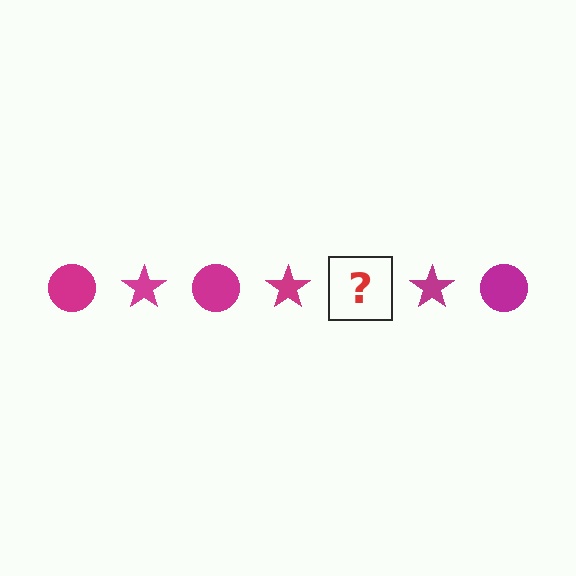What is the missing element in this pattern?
The missing element is a magenta circle.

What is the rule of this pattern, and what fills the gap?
The rule is that the pattern cycles through circle, star shapes in magenta. The gap should be filled with a magenta circle.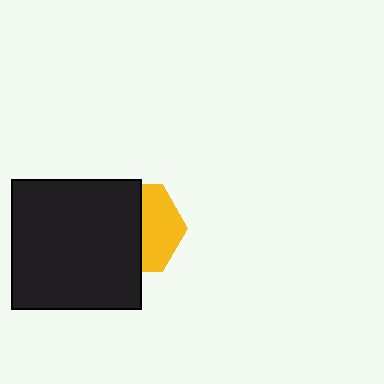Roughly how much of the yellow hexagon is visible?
A small part of it is visible (roughly 45%).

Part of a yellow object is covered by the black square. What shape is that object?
It is a hexagon.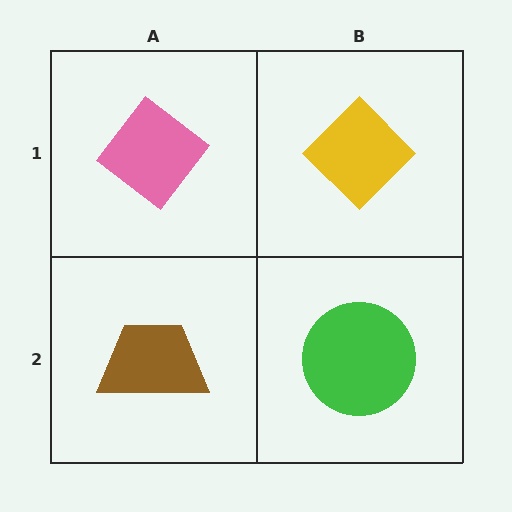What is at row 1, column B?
A yellow diamond.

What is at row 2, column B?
A green circle.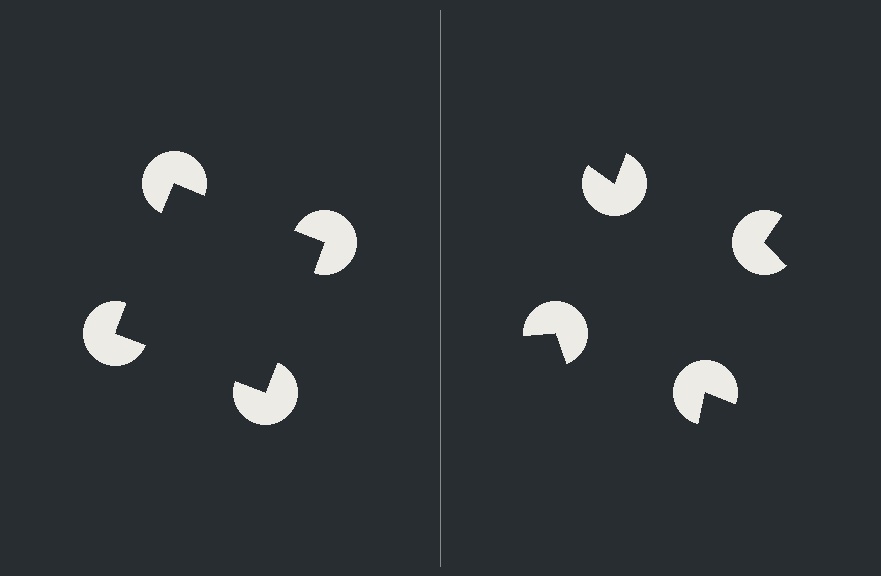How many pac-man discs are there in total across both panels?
8 — 4 on each side.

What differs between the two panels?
The pac-man discs are positioned identically on both sides; only the wedge orientations differ. On the left they align to a square; on the right they are misaligned.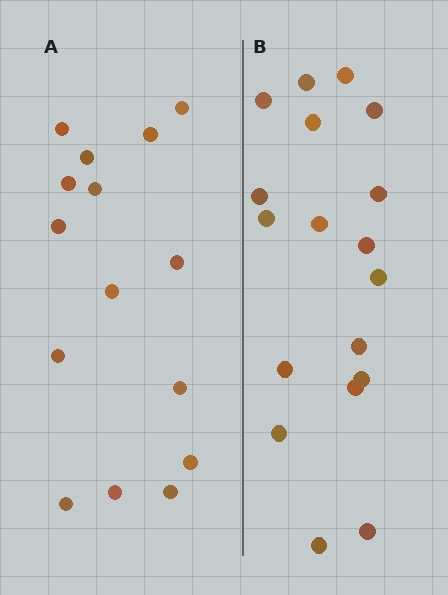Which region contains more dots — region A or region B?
Region B (the right region) has more dots.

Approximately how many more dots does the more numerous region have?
Region B has just a few more — roughly 2 or 3 more dots than region A.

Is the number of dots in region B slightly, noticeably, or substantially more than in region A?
Region B has only slightly more — the two regions are fairly close. The ratio is roughly 1.2 to 1.